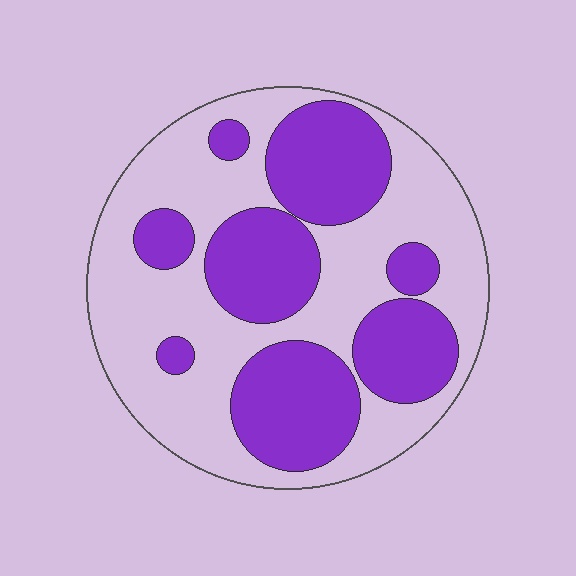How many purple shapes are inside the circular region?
8.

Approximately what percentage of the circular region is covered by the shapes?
Approximately 40%.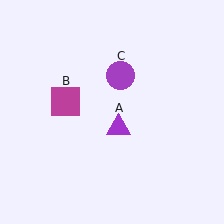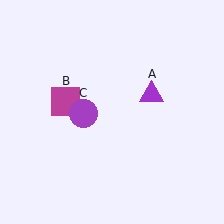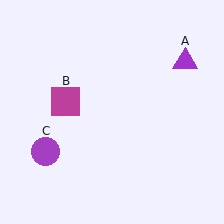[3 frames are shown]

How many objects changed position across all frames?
2 objects changed position: purple triangle (object A), purple circle (object C).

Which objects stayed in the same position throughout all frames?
Magenta square (object B) remained stationary.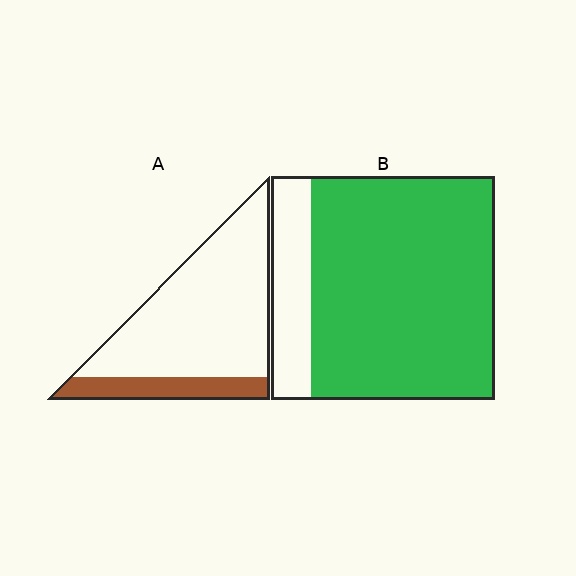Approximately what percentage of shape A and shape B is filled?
A is approximately 20% and B is approximately 80%.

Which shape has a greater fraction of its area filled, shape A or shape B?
Shape B.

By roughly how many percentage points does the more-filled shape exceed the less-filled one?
By roughly 65 percentage points (B over A).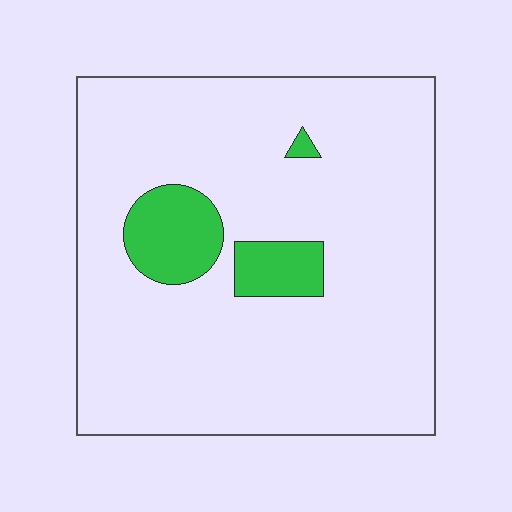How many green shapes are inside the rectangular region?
3.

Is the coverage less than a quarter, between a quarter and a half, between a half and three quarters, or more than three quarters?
Less than a quarter.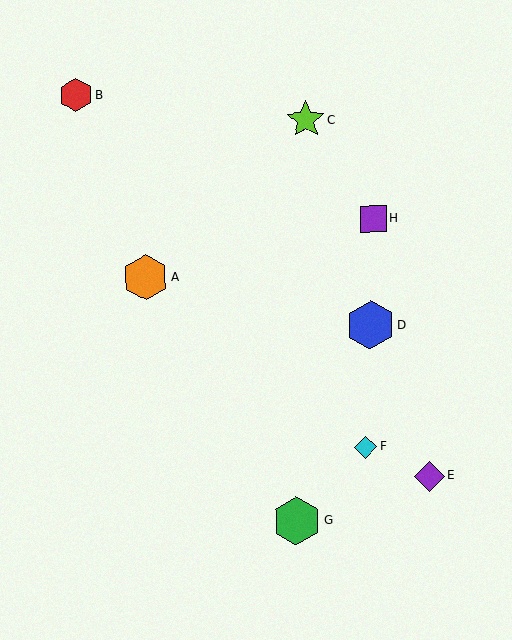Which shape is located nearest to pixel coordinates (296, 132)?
The lime star (labeled C) at (306, 120) is nearest to that location.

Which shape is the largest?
The green hexagon (labeled G) is the largest.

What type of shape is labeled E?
Shape E is a purple diamond.